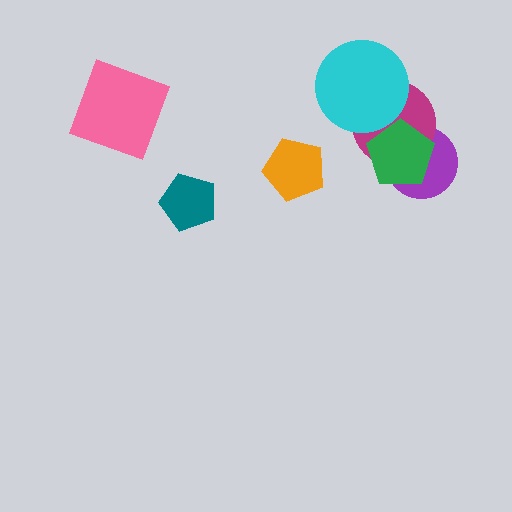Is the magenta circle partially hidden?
Yes, it is partially covered by another shape.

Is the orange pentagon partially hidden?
No, no other shape covers it.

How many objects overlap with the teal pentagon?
0 objects overlap with the teal pentagon.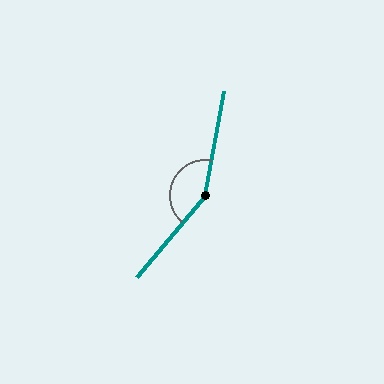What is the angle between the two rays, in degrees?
Approximately 150 degrees.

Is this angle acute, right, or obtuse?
It is obtuse.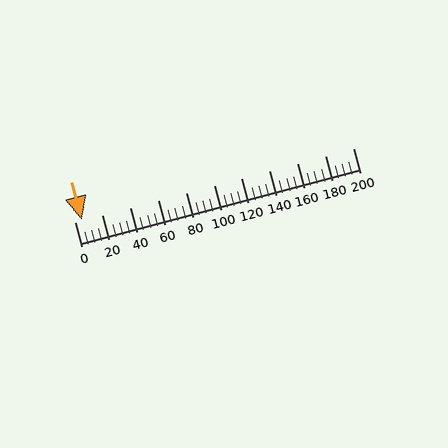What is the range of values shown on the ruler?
The ruler shows values from 0 to 200.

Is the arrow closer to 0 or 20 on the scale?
The arrow is closer to 0.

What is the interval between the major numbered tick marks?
The major tick marks are spaced 20 units apart.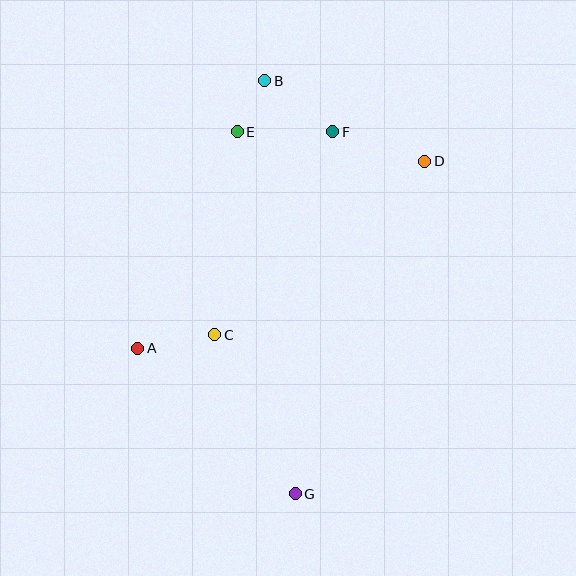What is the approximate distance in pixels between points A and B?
The distance between A and B is approximately 296 pixels.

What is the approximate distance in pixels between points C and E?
The distance between C and E is approximately 204 pixels.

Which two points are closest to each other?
Points B and E are closest to each other.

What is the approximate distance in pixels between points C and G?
The distance between C and G is approximately 178 pixels.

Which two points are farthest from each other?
Points B and G are farthest from each other.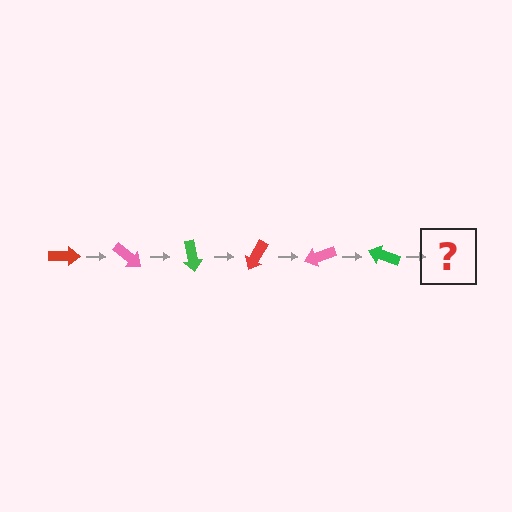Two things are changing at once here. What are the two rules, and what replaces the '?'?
The two rules are that it rotates 40 degrees each step and the color cycles through red, pink, and green. The '?' should be a red arrow, rotated 240 degrees from the start.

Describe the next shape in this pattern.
It should be a red arrow, rotated 240 degrees from the start.